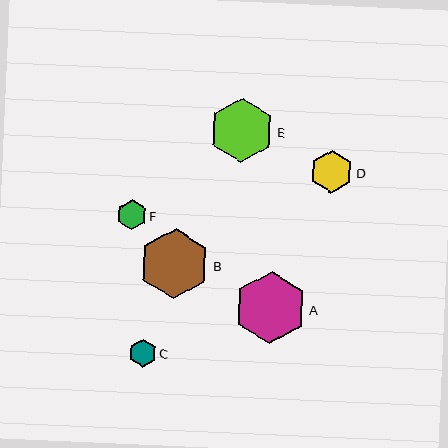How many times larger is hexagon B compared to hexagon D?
Hexagon B is approximately 1.6 times the size of hexagon D.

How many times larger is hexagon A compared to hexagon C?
Hexagon A is approximately 2.6 times the size of hexagon C.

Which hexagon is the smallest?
Hexagon C is the smallest with a size of approximately 28 pixels.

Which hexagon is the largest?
Hexagon A is the largest with a size of approximately 72 pixels.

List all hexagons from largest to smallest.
From largest to smallest: A, B, E, D, F, C.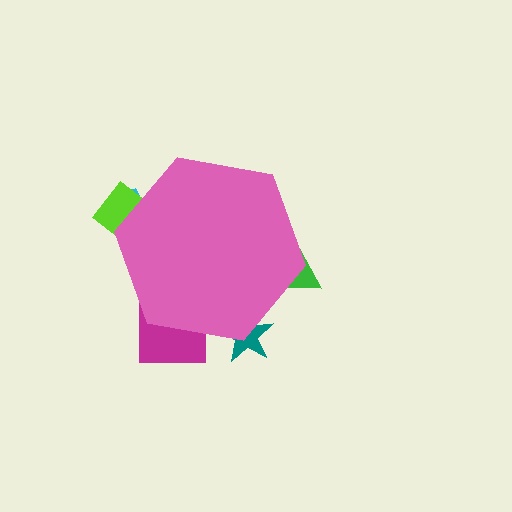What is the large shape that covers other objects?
A pink hexagon.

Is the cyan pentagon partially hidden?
Yes, the cyan pentagon is partially hidden behind the pink hexagon.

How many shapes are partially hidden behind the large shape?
5 shapes are partially hidden.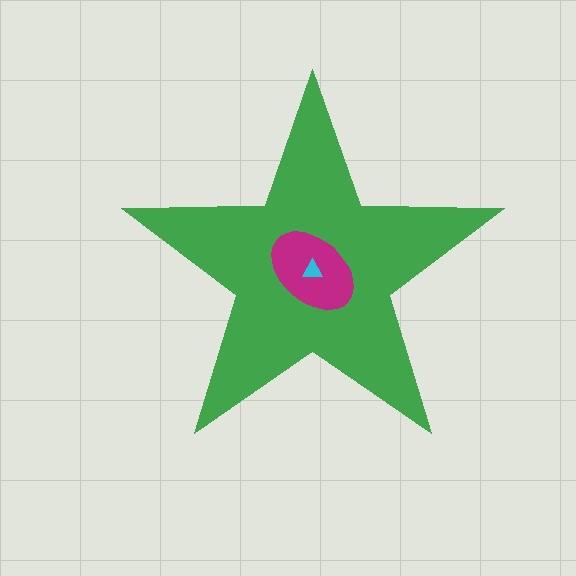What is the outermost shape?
The green star.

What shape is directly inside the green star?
The magenta ellipse.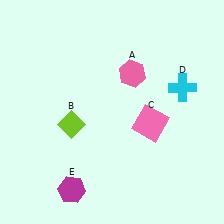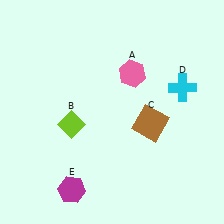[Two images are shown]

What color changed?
The square (C) changed from pink in Image 1 to brown in Image 2.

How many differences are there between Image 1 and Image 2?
There is 1 difference between the two images.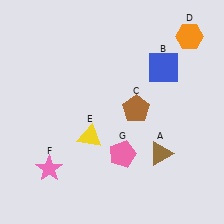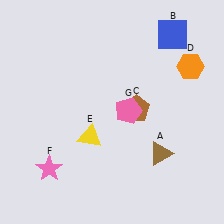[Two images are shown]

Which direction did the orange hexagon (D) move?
The orange hexagon (D) moved down.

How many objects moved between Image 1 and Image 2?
3 objects moved between the two images.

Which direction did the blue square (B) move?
The blue square (B) moved up.